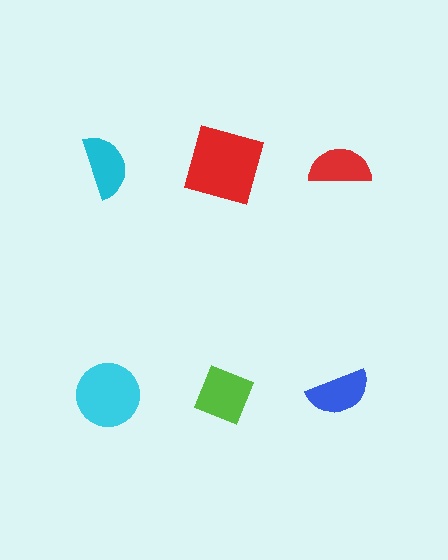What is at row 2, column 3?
A blue semicircle.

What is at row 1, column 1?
A cyan semicircle.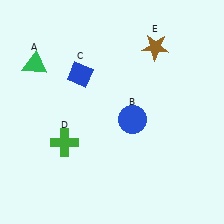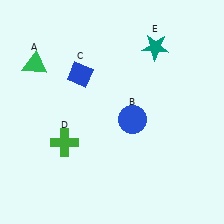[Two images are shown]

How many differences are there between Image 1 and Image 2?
There is 1 difference between the two images.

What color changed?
The star (E) changed from brown in Image 1 to teal in Image 2.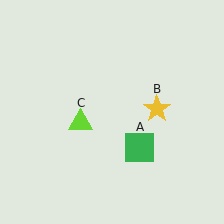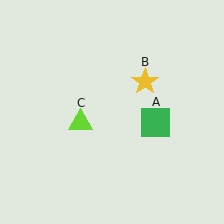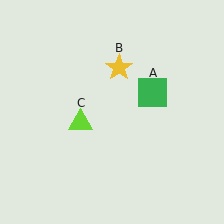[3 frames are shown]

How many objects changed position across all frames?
2 objects changed position: green square (object A), yellow star (object B).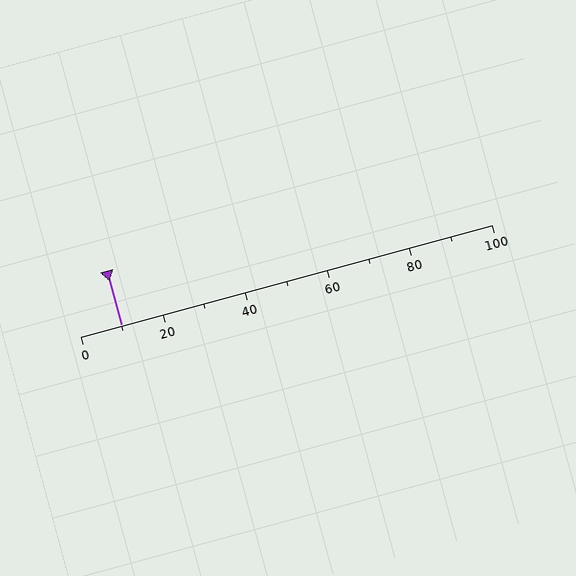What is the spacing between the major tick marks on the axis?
The major ticks are spaced 20 apart.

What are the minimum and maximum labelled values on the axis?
The axis runs from 0 to 100.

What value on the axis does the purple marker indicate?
The marker indicates approximately 10.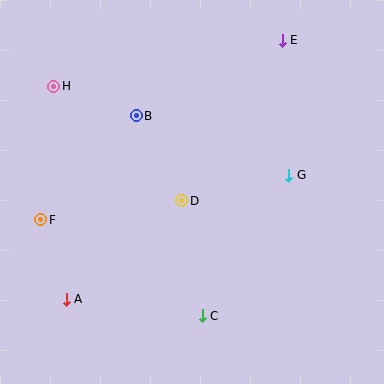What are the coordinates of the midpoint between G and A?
The midpoint between G and A is at (177, 237).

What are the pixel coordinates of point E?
Point E is at (282, 40).